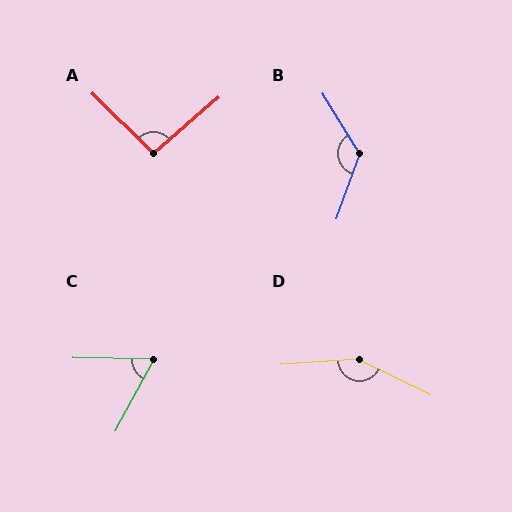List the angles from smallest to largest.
C (63°), A (95°), B (129°), D (150°).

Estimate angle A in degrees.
Approximately 95 degrees.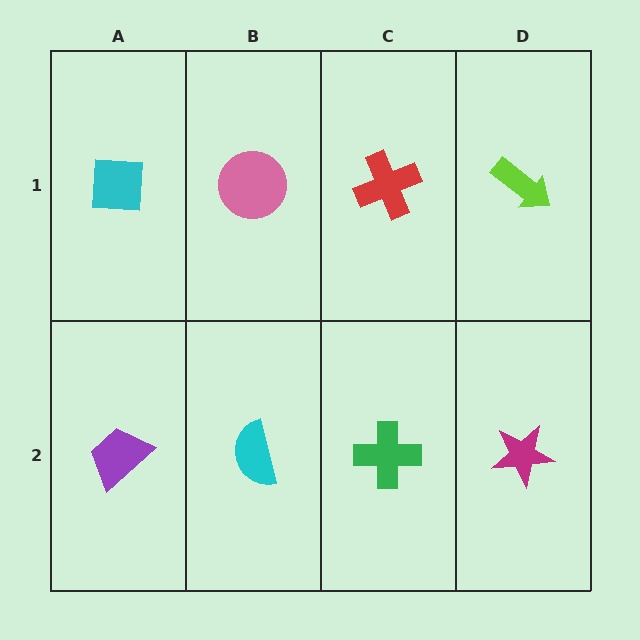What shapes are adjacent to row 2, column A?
A cyan square (row 1, column A), a cyan semicircle (row 2, column B).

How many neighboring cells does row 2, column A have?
2.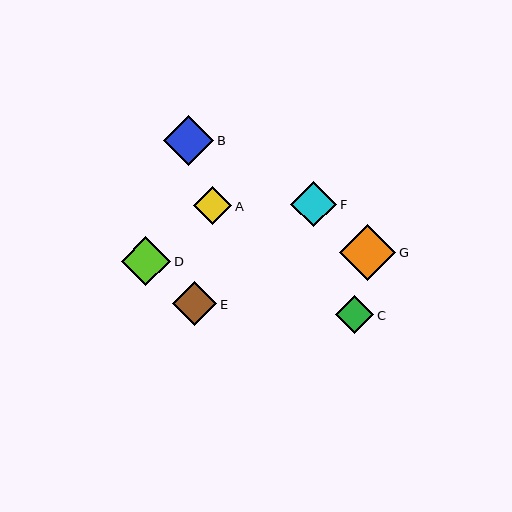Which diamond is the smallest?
Diamond A is the smallest with a size of approximately 38 pixels.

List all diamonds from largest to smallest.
From largest to smallest: G, B, D, F, E, C, A.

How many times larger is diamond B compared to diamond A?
Diamond B is approximately 1.3 times the size of diamond A.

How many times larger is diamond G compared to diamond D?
Diamond G is approximately 1.1 times the size of diamond D.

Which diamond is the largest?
Diamond G is the largest with a size of approximately 56 pixels.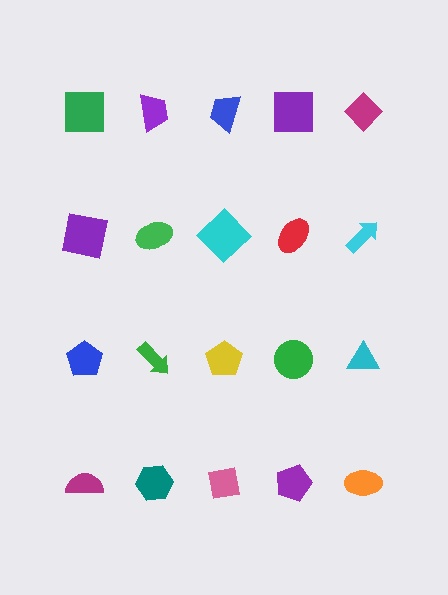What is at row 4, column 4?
A purple pentagon.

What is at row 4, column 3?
A pink square.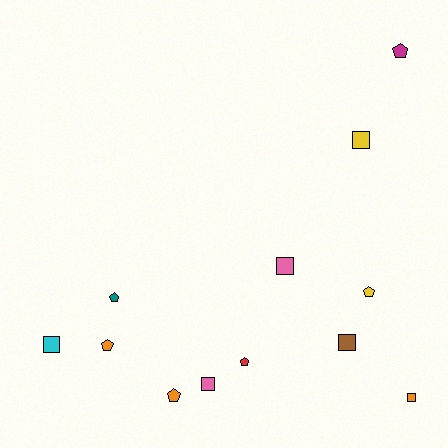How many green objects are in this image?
There are no green objects.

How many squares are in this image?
There are 6 squares.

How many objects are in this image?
There are 12 objects.